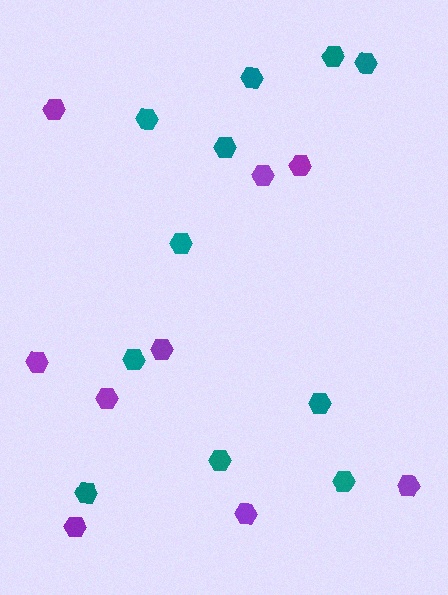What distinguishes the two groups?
There are 2 groups: one group of teal hexagons (11) and one group of purple hexagons (9).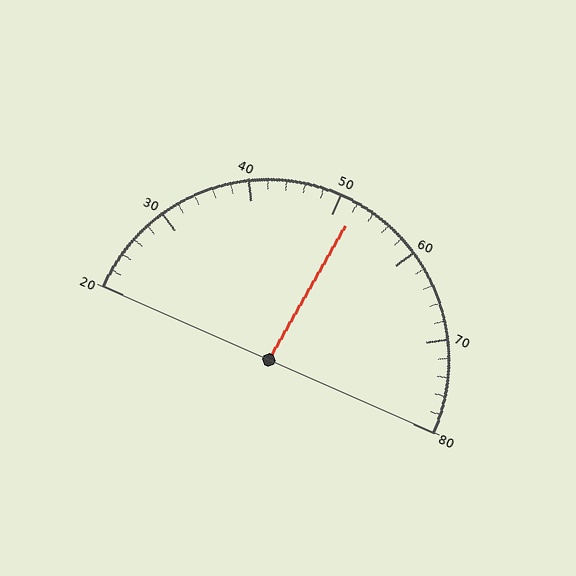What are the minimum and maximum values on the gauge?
The gauge ranges from 20 to 80.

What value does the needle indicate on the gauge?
The needle indicates approximately 52.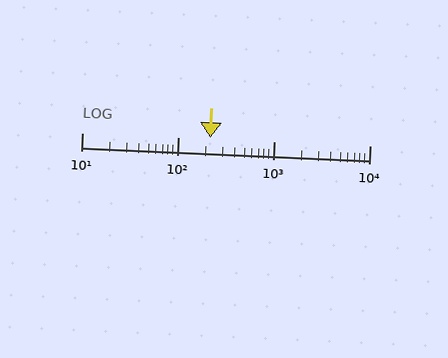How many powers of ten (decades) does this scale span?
The scale spans 3 decades, from 10 to 10000.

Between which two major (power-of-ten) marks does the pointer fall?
The pointer is between 100 and 1000.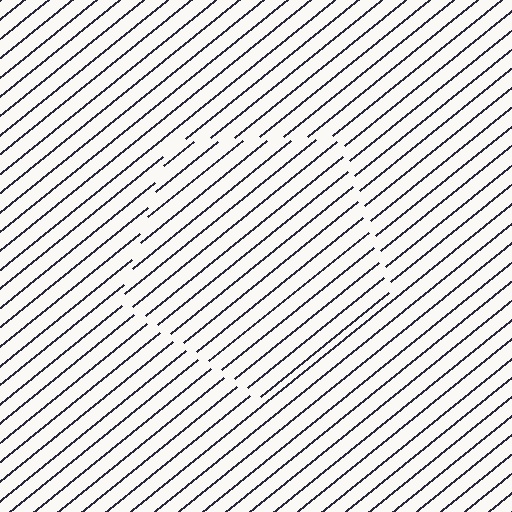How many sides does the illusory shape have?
5 sides — the line-ends trace a pentagon.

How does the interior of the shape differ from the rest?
The interior of the shape contains the same grating, shifted by half a period — the contour is defined by the phase discontinuity where line-ends from the inner and outer gratings abut.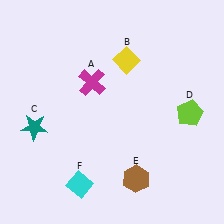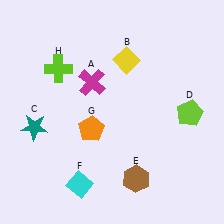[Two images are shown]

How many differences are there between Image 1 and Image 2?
There are 2 differences between the two images.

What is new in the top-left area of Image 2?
A lime cross (H) was added in the top-left area of Image 2.